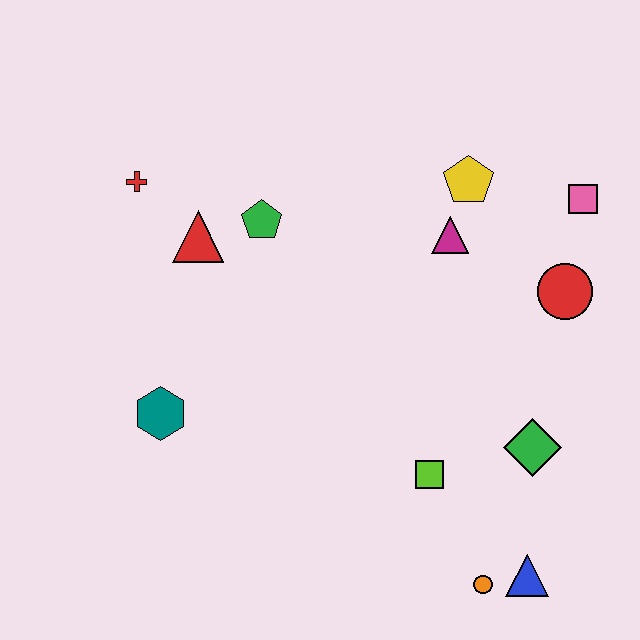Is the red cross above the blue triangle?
Yes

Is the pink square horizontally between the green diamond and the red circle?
No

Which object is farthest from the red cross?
The blue triangle is farthest from the red cross.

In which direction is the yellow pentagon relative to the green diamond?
The yellow pentagon is above the green diamond.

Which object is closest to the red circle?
The pink square is closest to the red circle.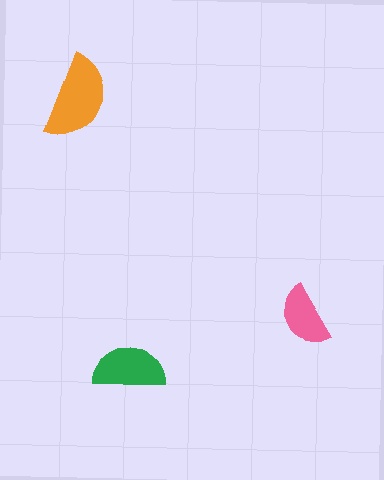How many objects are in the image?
There are 3 objects in the image.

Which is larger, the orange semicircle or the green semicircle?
The orange one.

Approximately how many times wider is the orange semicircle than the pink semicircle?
About 1.5 times wider.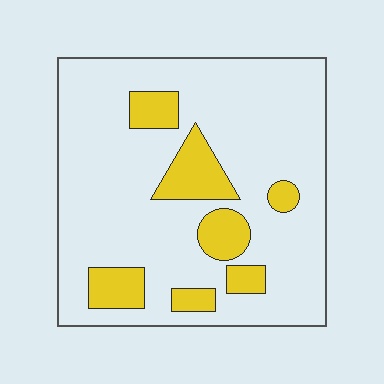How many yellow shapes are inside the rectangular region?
7.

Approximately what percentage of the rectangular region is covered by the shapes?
Approximately 20%.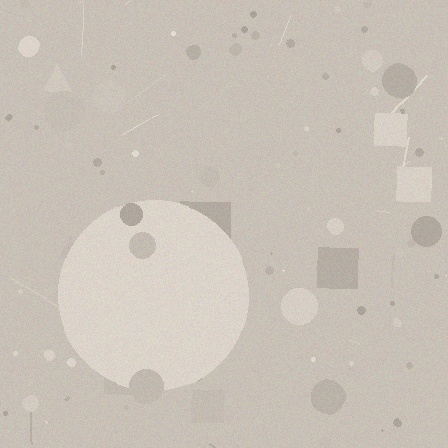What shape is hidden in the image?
A circle is hidden in the image.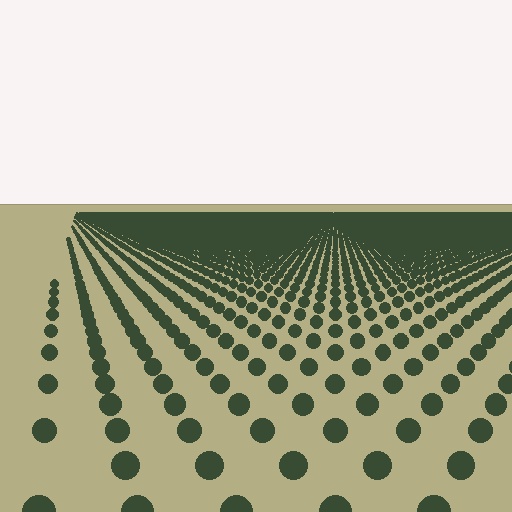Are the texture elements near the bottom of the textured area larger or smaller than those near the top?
Larger. Near the bottom, elements are closer to the viewer and appear at a bigger on-screen size.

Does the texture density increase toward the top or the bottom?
Density increases toward the top.